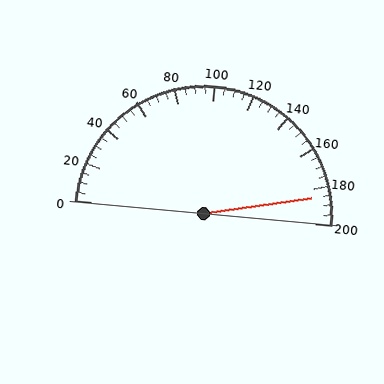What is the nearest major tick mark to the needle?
The nearest major tick mark is 180.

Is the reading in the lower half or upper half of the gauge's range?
The reading is in the upper half of the range (0 to 200).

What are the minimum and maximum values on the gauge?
The gauge ranges from 0 to 200.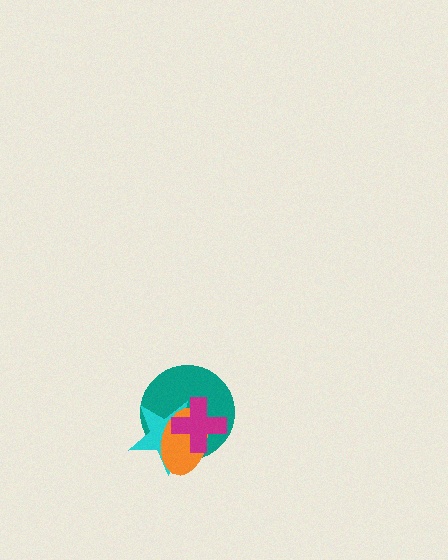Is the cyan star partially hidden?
Yes, it is partially covered by another shape.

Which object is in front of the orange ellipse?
The magenta cross is in front of the orange ellipse.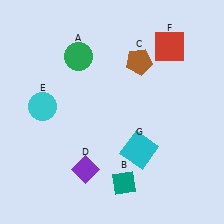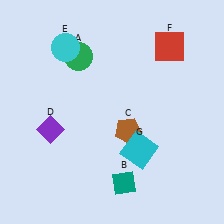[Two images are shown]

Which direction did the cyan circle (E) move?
The cyan circle (E) moved up.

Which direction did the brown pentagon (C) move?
The brown pentagon (C) moved down.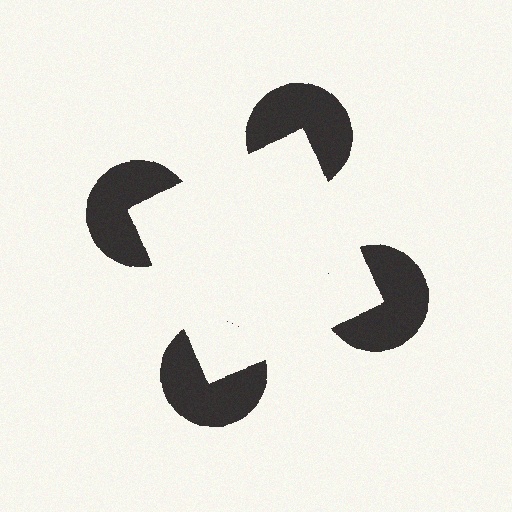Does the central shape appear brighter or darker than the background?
It typically appears slightly brighter than the background, even though no actual brightness change is drawn.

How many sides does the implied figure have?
4 sides.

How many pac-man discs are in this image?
There are 4 — one at each vertex of the illusory square.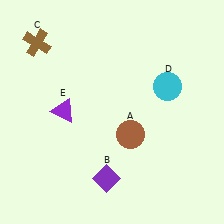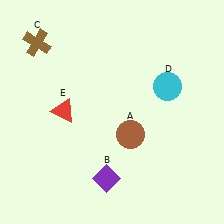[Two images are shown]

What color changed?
The triangle (E) changed from purple in Image 1 to red in Image 2.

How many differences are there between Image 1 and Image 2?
There is 1 difference between the two images.